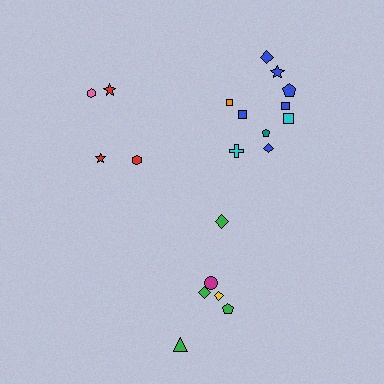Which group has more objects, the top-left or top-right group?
The top-right group.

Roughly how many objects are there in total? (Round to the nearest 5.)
Roughly 20 objects in total.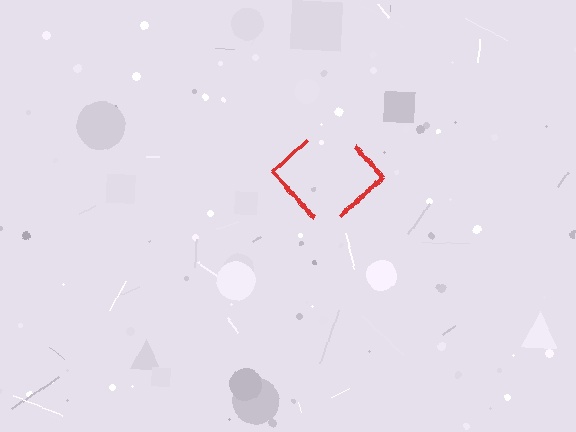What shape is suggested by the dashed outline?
The dashed outline suggests a diamond.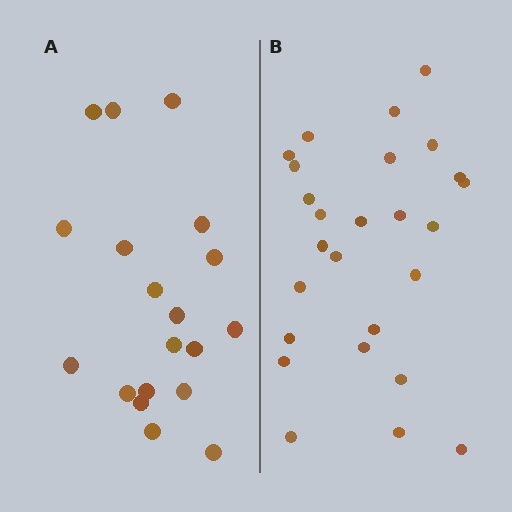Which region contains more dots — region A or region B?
Region B (the right region) has more dots.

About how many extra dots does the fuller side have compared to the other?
Region B has roughly 8 or so more dots than region A.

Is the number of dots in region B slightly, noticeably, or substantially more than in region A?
Region B has noticeably more, but not dramatically so. The ratio is roughly 1.4 to 1.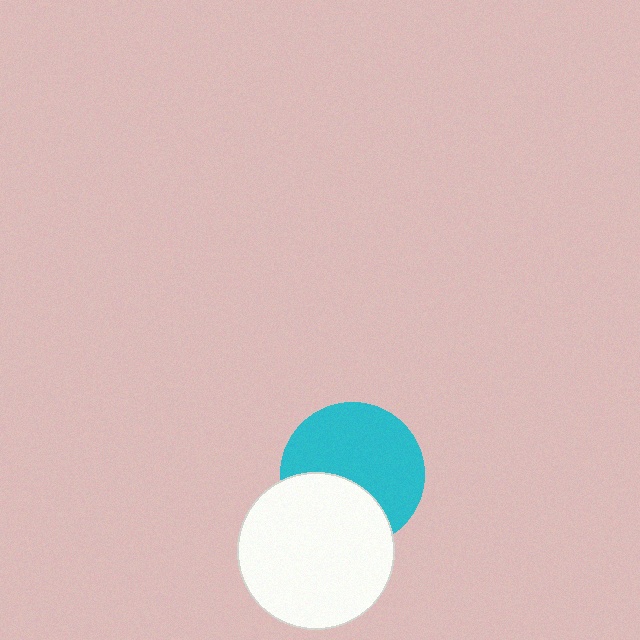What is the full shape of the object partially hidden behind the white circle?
The partially hidden object is a cyan circle.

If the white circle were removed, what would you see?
You would see the complete cyan circle.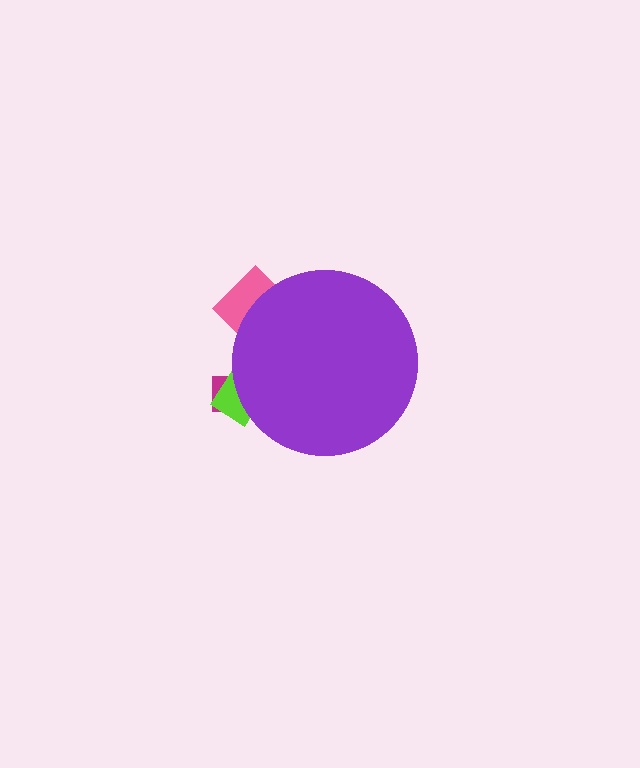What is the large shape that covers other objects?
A purple circle.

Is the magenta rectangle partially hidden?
Yes, the magenta rectangle is partially hidden behind the purple circle.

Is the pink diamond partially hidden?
Yes, the pink diamond is partially hidden behind the purple circle.